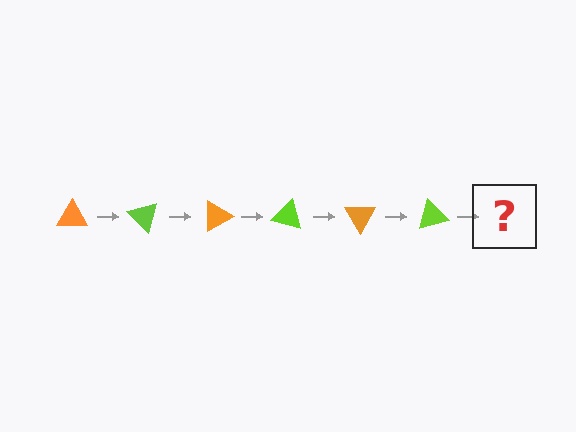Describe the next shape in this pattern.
It should be an orange triangle, rotated 270 degrees from the start.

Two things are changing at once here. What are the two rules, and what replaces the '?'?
The two rules are that it rotates 45 degrees each step and the color cycles through orange and lime. The '?' should be an orange triangle, rotated 270 degrees from the start.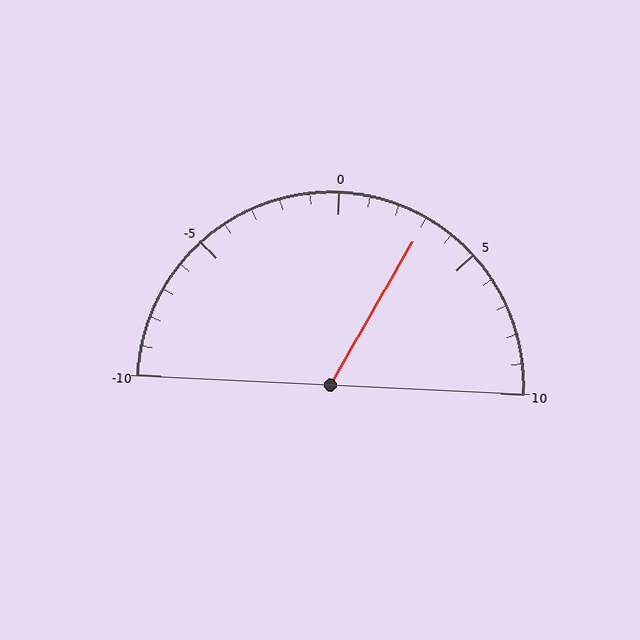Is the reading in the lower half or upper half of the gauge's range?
The reading is in the upper half of the range (-10 to 10).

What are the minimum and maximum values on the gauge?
The gauge ranges from -10 to 10.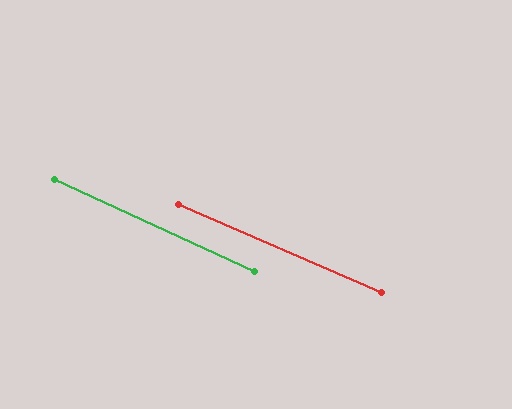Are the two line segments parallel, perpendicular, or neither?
Parallel — their directions differ by only 1.2°.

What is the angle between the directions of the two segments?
Approximately 1 degree.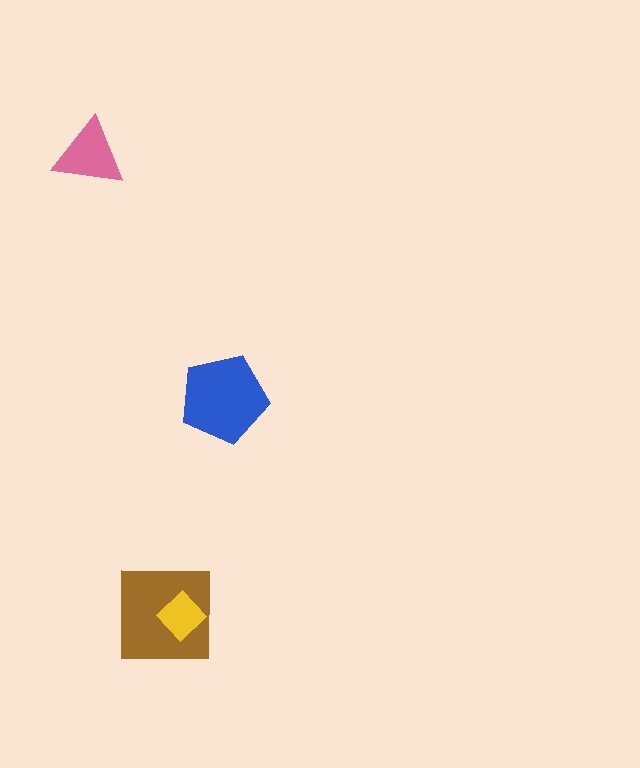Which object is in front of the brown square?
The yellow diamond is in front of the brown square.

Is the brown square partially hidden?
Yes, it is partially covered by another shape.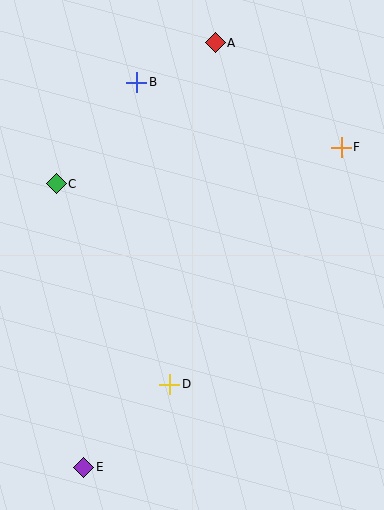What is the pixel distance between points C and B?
The distance between C and B is 130 pixels.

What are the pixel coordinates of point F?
Point F is at (341, 147).